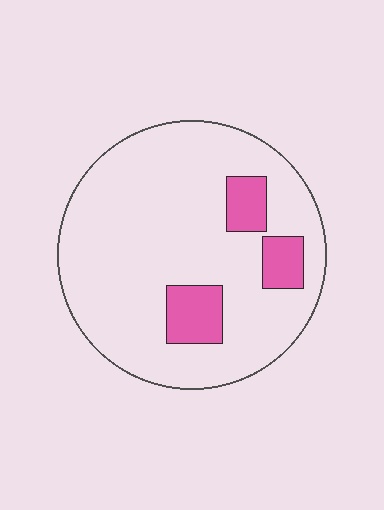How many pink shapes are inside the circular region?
3.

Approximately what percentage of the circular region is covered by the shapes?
Approximately 15%.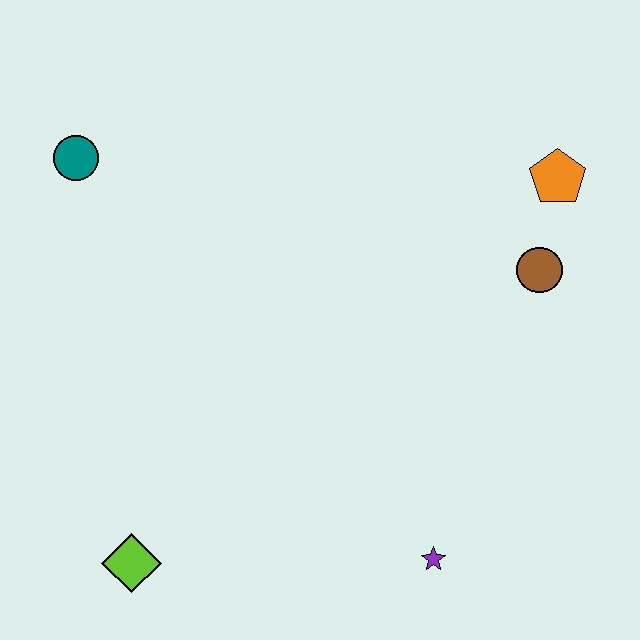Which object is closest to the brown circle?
The orange pentagon is closest to the brown circle.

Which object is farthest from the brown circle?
The lime diamond is farthest from the brown circle.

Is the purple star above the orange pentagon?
No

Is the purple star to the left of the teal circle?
No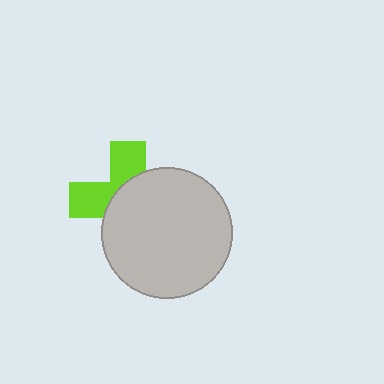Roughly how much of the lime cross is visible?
A small part of it is visible (roughly 39%).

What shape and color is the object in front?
The object in front is a light gray circle.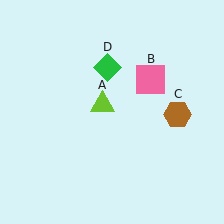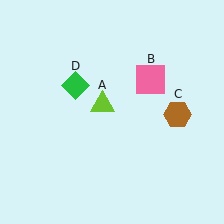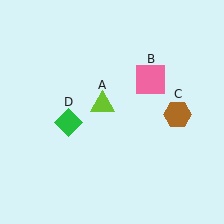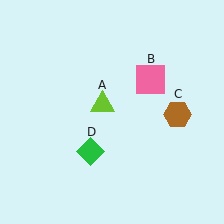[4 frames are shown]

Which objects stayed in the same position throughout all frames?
Lime triangle (object A) and pink square (object B) and brown hexagon (object C) remained stationary.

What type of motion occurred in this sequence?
The green diamond (object D) rotated counterclockwise around the center of the scene.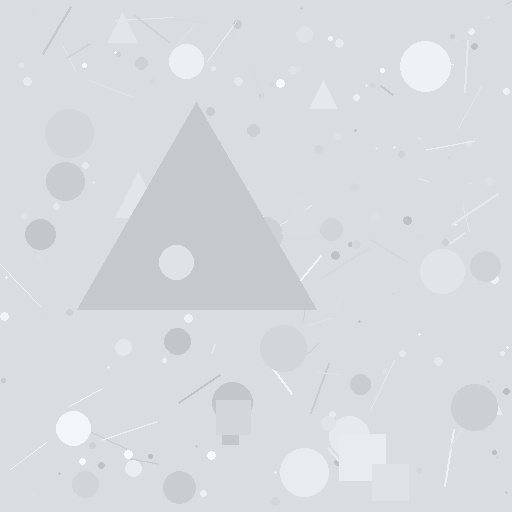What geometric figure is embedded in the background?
A triangle is embedded in the background.